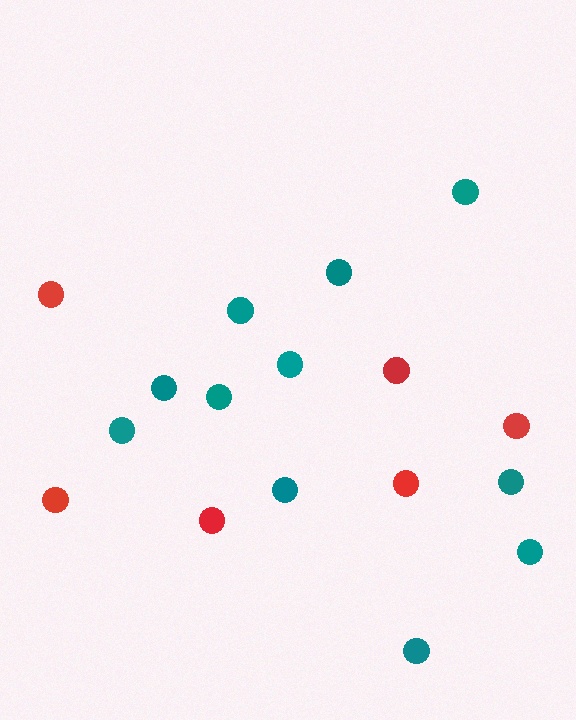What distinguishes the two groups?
There are 2 groups: one group of teal circles (11) and one group of red circles (6).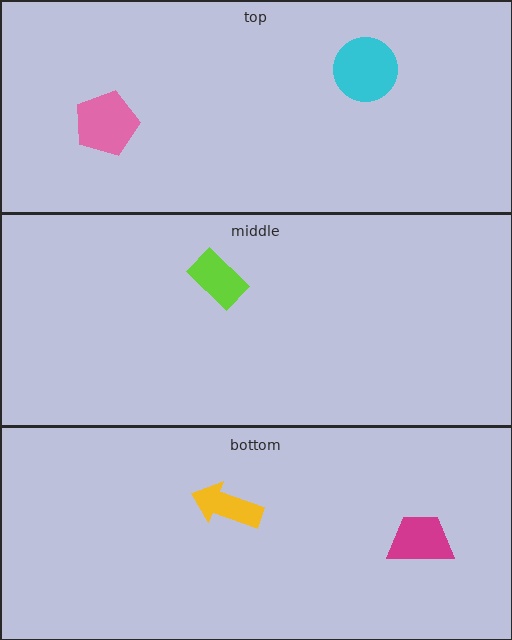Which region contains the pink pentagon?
The top region.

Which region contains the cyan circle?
The top region.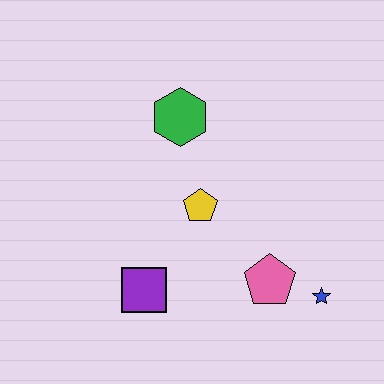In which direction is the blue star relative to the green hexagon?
The blue star is below the green hexagon.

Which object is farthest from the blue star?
The green hexagon is farthest from the blue star.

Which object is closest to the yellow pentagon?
The green hexagon is closest to the yellow pentagon.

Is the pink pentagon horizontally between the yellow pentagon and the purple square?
No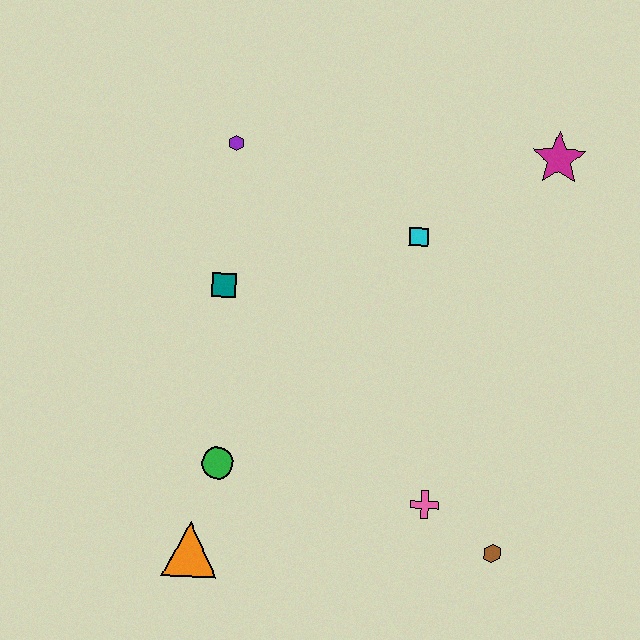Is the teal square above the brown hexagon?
Yes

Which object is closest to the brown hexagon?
The pink cross is closest to the brown hexagon.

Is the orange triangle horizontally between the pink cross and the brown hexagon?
No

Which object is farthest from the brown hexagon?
The purple hexagon is farthest from the brown hexagon.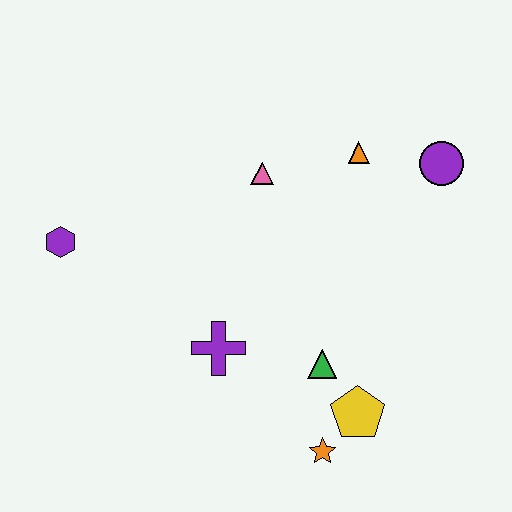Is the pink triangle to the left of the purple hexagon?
No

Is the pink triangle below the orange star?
No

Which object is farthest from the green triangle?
The purple hexagon is farthest from the green triangle.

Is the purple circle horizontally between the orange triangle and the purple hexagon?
No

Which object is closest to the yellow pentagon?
The orange star is closest to the yellow pentagon.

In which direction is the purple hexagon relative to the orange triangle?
The purple hexagon is to the left of the orange triangle.